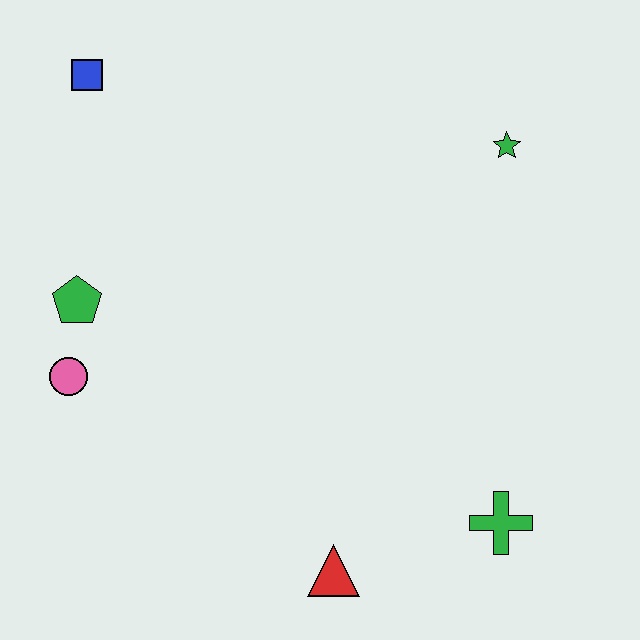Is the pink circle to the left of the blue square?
Yes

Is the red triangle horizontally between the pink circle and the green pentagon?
No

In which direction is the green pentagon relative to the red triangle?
The green pentagon is above the red triangle.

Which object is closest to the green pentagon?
The pink circle is closest to the green pentagon.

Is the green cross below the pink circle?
Yes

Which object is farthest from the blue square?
The green cross is farthest from the blue square.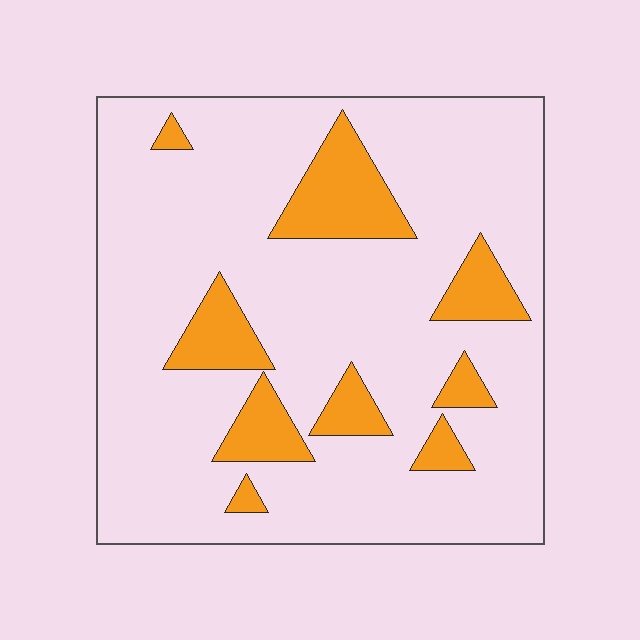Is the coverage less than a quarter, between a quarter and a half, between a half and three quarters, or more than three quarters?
Less than a quarter.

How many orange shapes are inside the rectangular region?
9.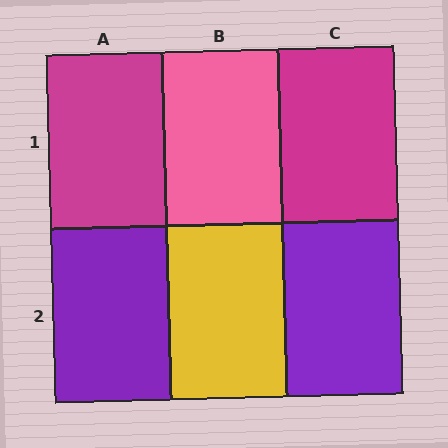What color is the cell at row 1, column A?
Magenta.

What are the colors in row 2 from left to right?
Purple, yellow, purple.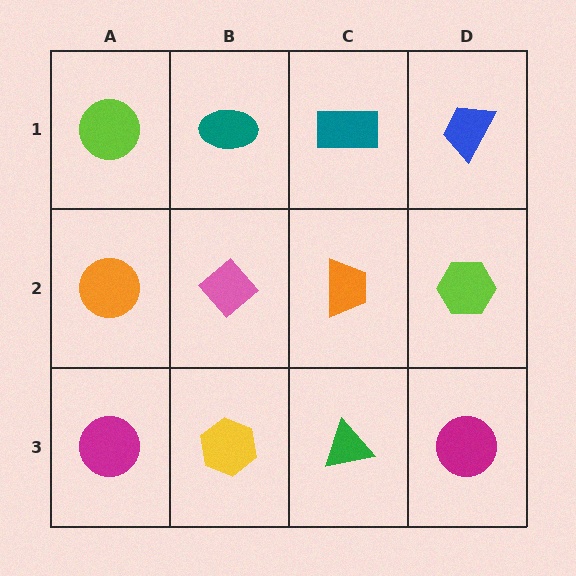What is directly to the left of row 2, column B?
An orange circle.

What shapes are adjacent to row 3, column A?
An orange circle (row 2, column A), a yellow hexagon (row 3, column B).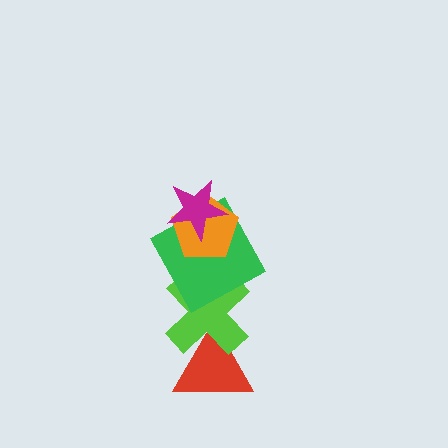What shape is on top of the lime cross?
The green square is on top of the lime cross.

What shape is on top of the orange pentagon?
The magenta star is on top of the orange pentagon.